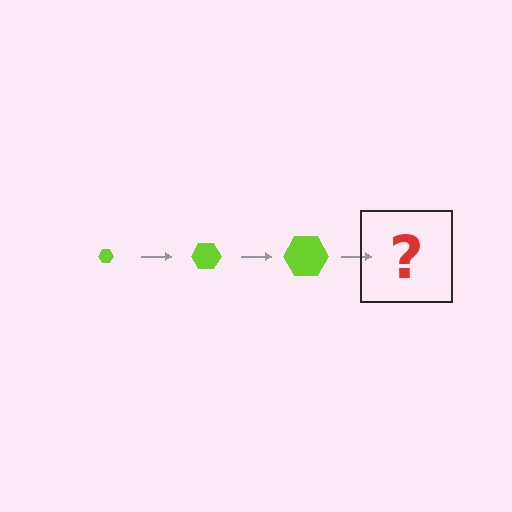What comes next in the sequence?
The next element should be a lime hexagon, larger than the previous one.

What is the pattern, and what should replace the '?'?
The pattern is that the hexagon gets progressively larger each step. The '?' should be a lime hexagon, larger than the previous one.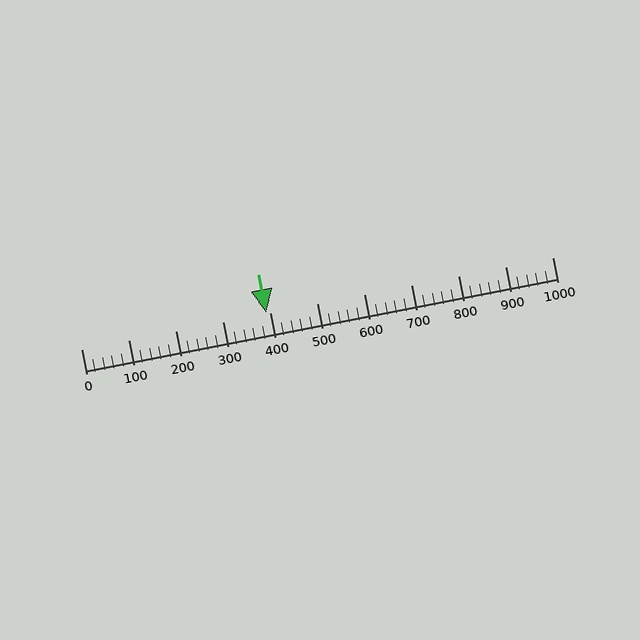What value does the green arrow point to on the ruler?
The green arrow points to approximately 392.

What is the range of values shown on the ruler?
The ruler shows values from 0 to 1000.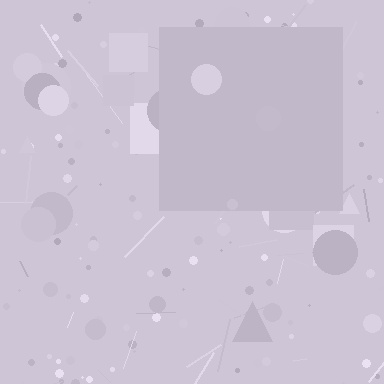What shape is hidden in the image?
A square is hidden in the image.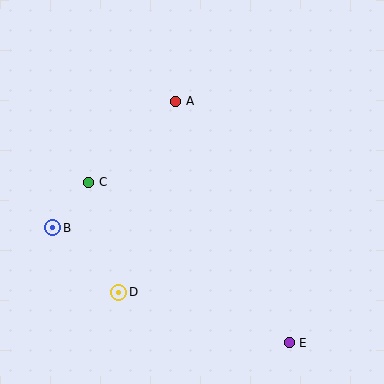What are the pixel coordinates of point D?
Point D is at (119, 292).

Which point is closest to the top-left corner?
Point C is closest to the top-left corner.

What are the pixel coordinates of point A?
Point A is at (176, 101).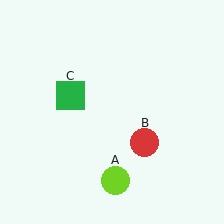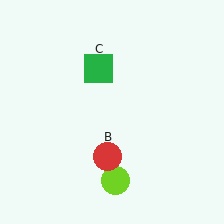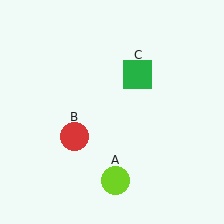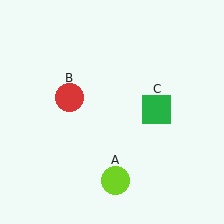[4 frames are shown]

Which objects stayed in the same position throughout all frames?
Lime circle (object A) remained stationary.